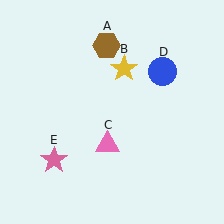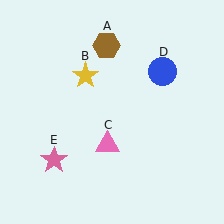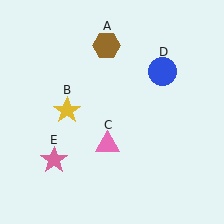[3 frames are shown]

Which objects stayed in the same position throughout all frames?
Brown hexagon (object A) and pink triangle (object C) and blue circle (object D) and pink star (object E) remained stationary.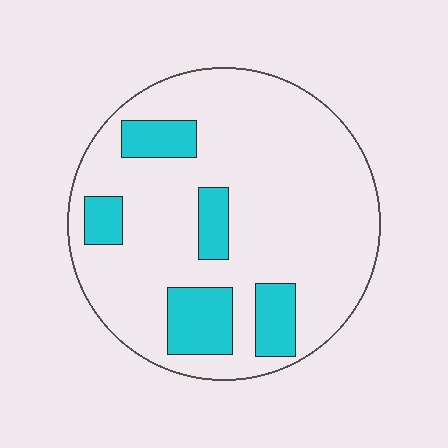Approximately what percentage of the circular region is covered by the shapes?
Approximately 20%.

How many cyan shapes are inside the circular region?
5.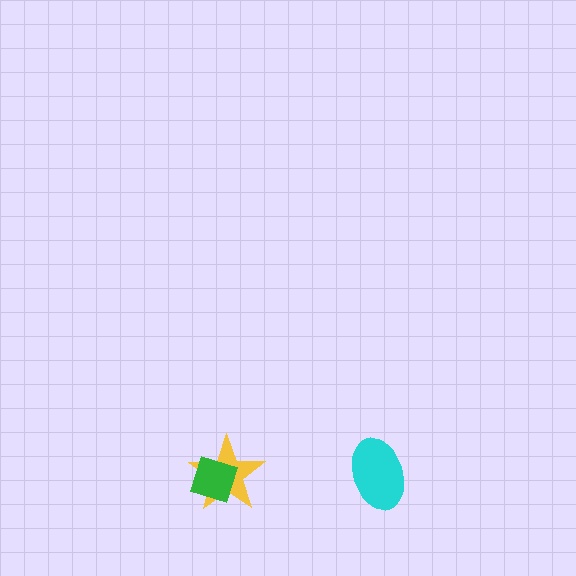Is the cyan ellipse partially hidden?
No, no other shape covers it.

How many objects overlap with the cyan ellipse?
0 objects overlap with the cyan ellipse.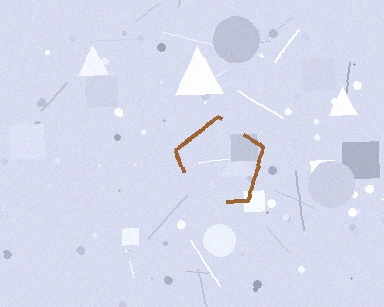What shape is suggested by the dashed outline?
The dashed outline suggests a pentagon.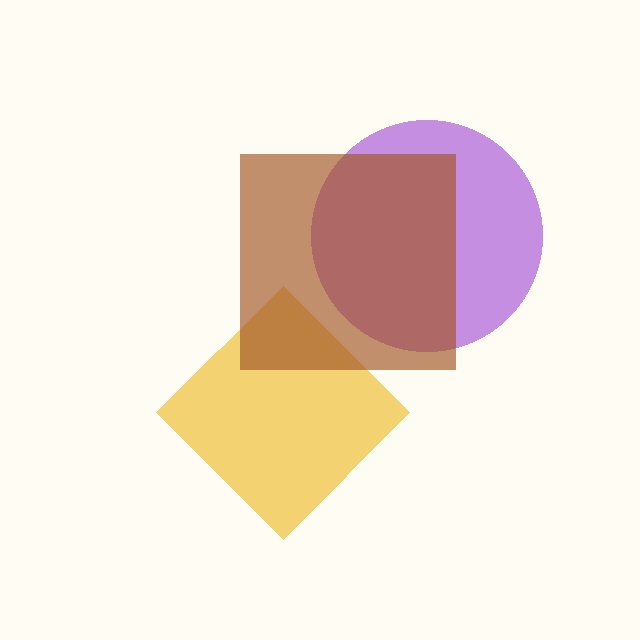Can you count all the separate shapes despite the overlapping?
Yes, there are 3 separate shapes.